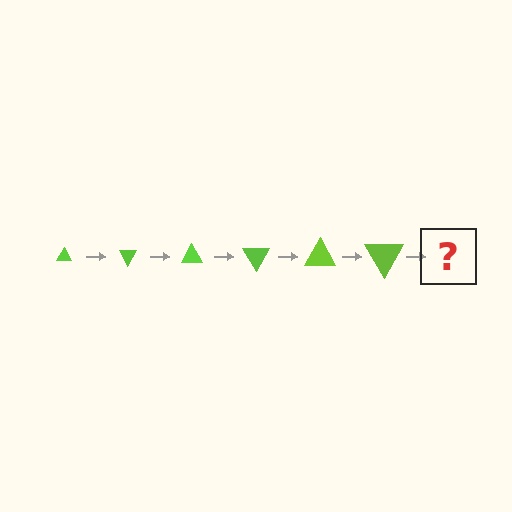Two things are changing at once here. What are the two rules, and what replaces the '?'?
The two rules are that the triangle grows larger each step and it rotates 60 degrees each step. The '?' should be a triangle, larger than the previous one and rotated 360 degrees from the start.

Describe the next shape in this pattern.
It should be a triangle, larger than the previous one and rotated 360 degrees from the start.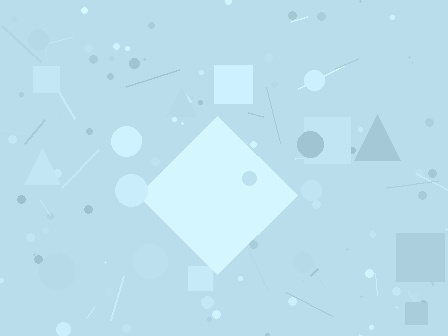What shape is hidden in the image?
A diamond is hidden in the image.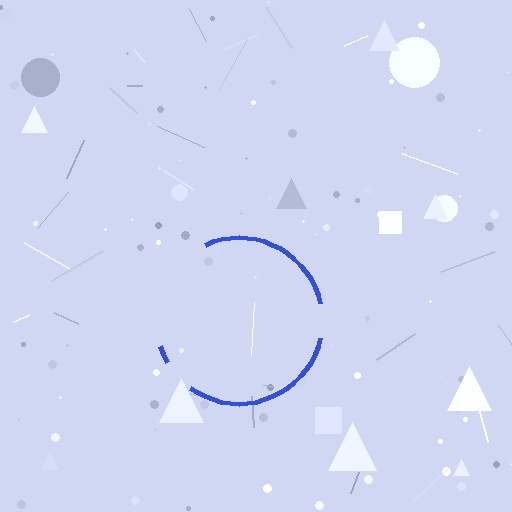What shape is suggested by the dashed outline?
The dashed outline suggests a circle.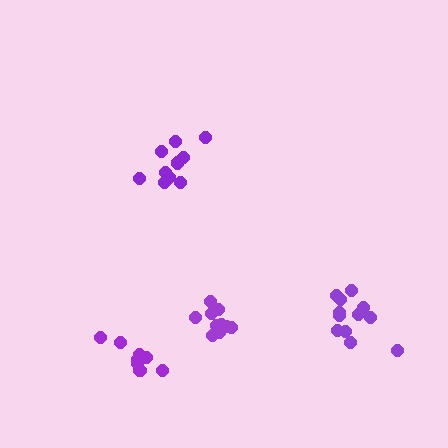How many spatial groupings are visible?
There are 4 spatial groupings.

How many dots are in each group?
Group 1: 10 dots, Group 2: 12 dots, Group 3: 8 dots, Group 4: 11 dots (41 total).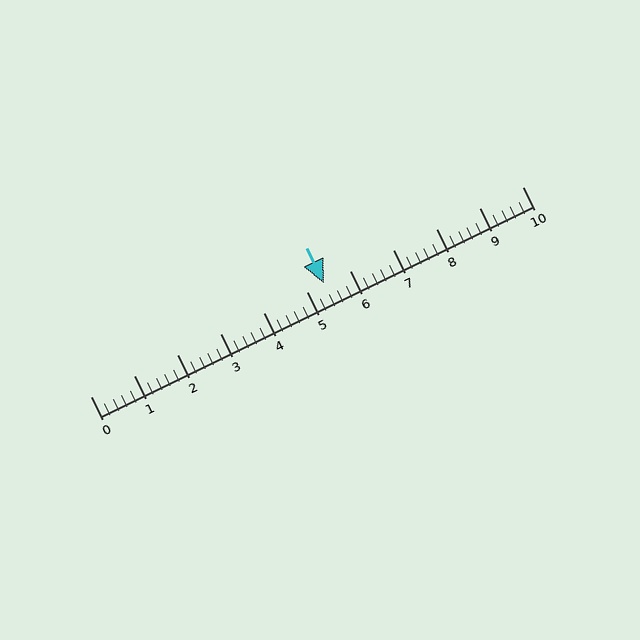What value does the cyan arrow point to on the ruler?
The cyan arrow points to approximately 5.4.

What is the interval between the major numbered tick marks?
The major tick marks are spaced 1 units apart.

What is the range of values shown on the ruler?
The ruler shows values from 0 to 10.